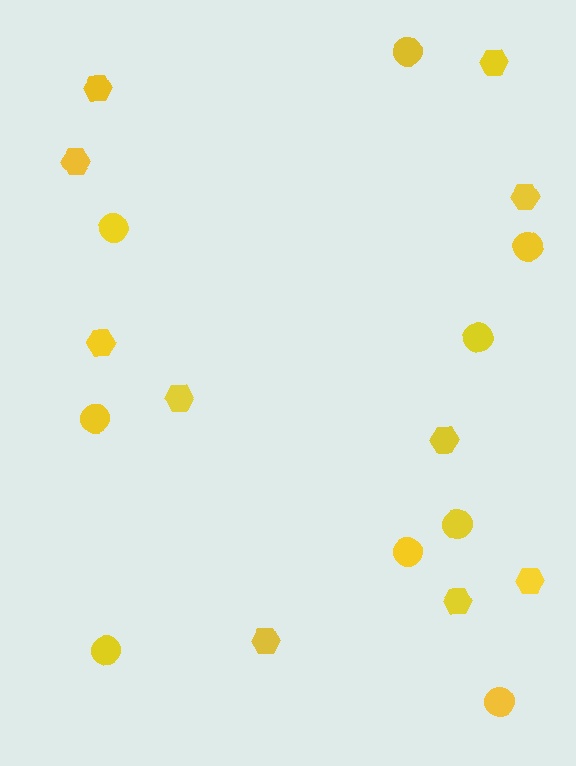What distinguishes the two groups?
There are 2 groups: one group of hexagons (10) and one group of circles (9).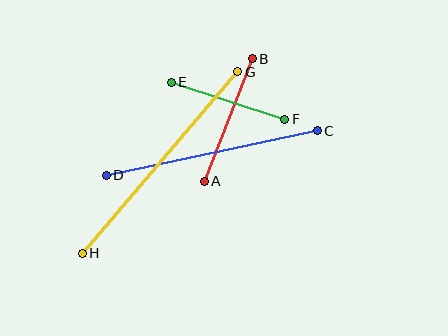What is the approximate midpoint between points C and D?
The midpoint is at approximately (212, 153) pixels.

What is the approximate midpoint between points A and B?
The midpoint is at approximately (228, 120) pixels.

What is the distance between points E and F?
The distance is approximately 119 pixels.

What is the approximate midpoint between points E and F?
The midpoint is at approximately (228, 101) pixels.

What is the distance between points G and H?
The distance is approximately 239 pixels.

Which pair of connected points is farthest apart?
Points G and H are farthest apart.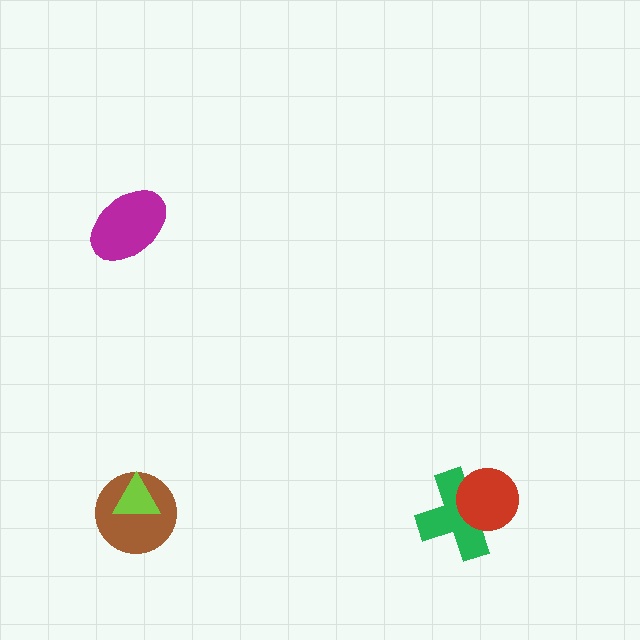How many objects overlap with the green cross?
1 object overlaps with the green cross.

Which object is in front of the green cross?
The red circle is in front of the green cross.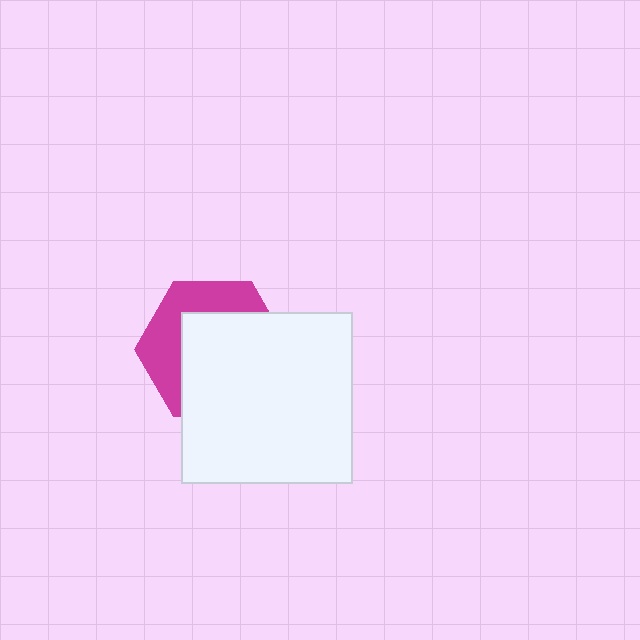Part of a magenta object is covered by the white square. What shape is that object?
It is a hexagon.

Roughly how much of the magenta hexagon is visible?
A small part of it is visible (roughly 38%).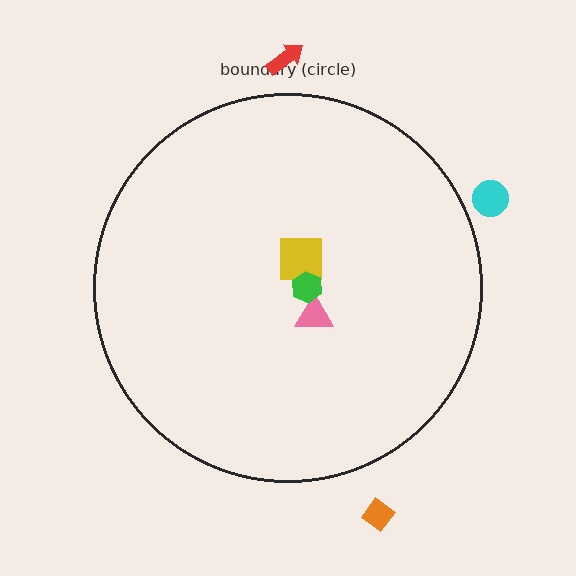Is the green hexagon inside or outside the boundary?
Inside.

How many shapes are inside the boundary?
3 inside, 3 outside.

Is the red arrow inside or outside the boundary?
Outside.